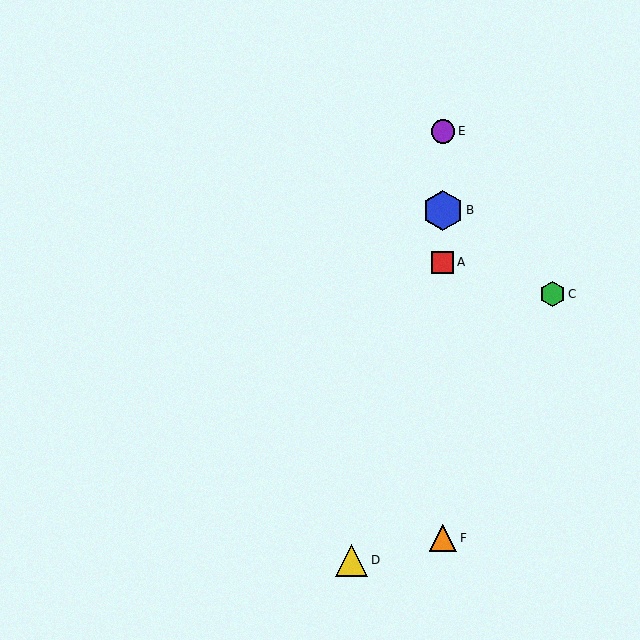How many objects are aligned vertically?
4 objects (A, B, E, F) are aligned vertically.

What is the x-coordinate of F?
Object F is at x≈443.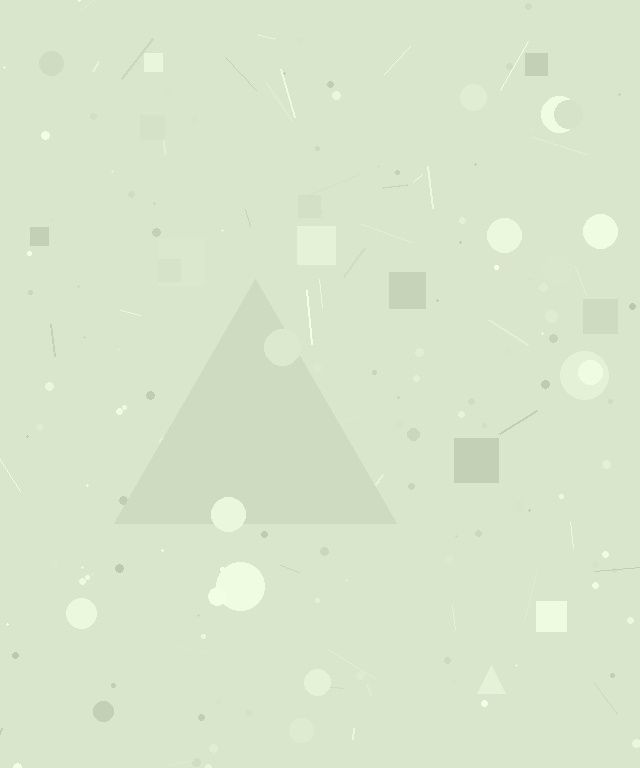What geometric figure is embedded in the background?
A triangle is embedded in the background.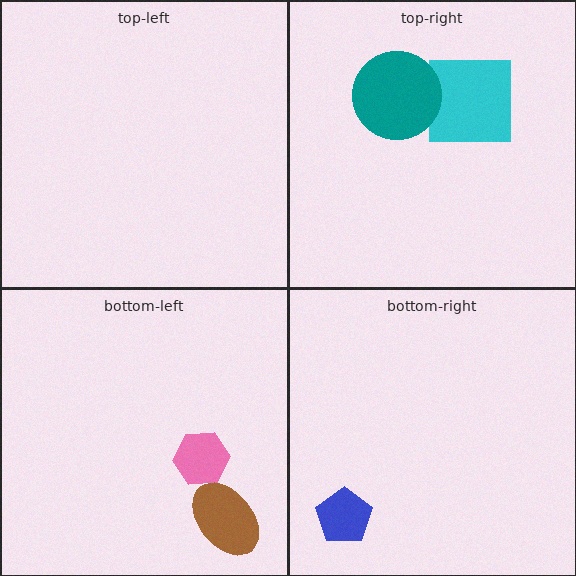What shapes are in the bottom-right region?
The blue pentagon.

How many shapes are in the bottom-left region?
2.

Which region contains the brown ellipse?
The bottom-left region.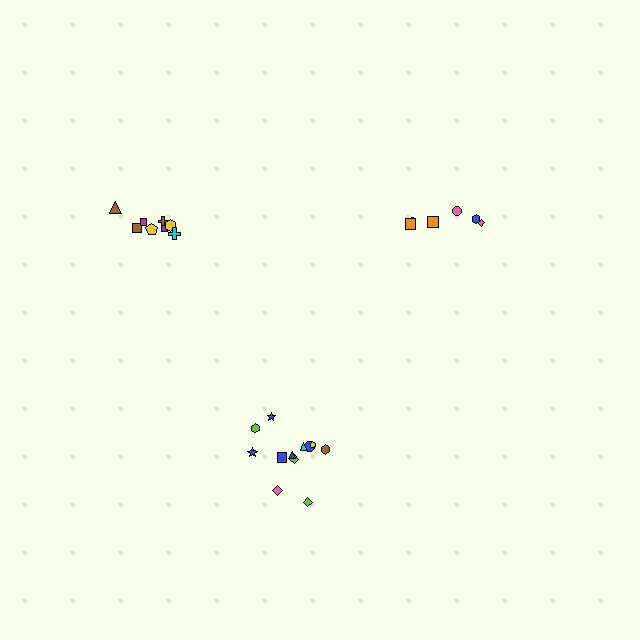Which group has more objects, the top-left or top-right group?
The top-left group.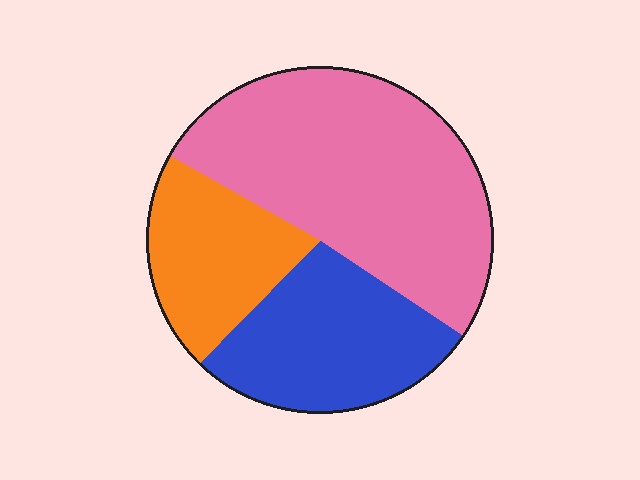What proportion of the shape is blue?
Blue takes up about one quarter (1/4) of the shape.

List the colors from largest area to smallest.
From largest to smallest: pink, blue, orange.